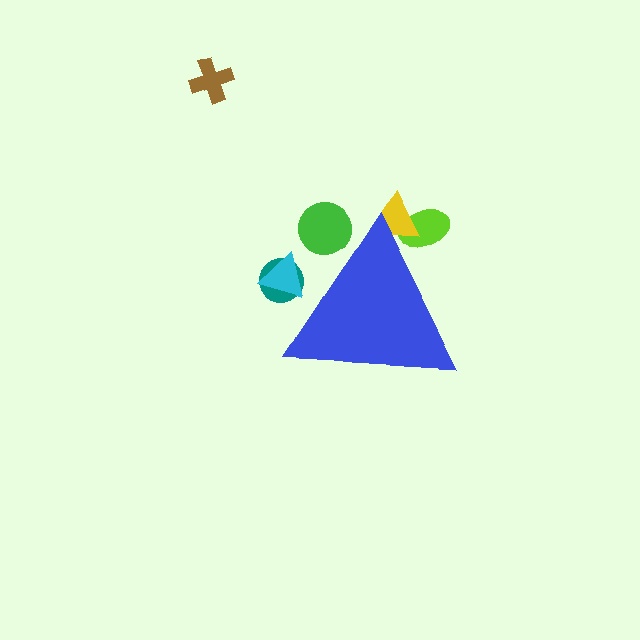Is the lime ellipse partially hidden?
Yes, the lime ellipse is partially hidden behind the blue triangle.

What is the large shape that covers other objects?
A blue triangle.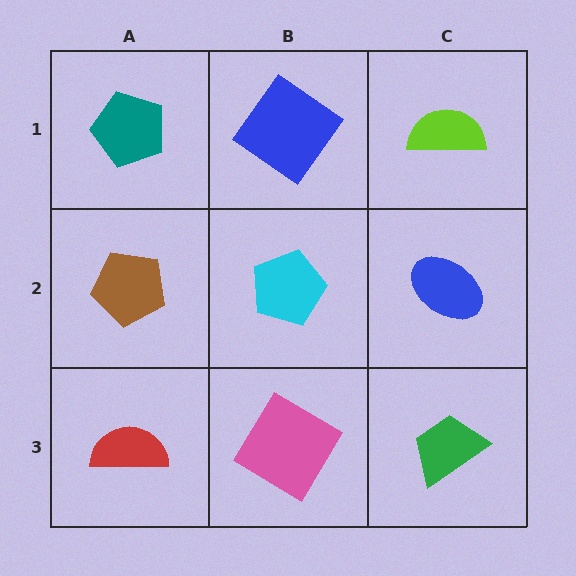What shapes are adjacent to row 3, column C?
A blue ellipse (row 2, column C), a pink diamond (row 3, column B).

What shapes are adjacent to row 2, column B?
A blue diamond (row 1, column B), a pink diamond (row 3, column B), a brown pentagon (row 2, column A), a blue ellipse (row 2, column C).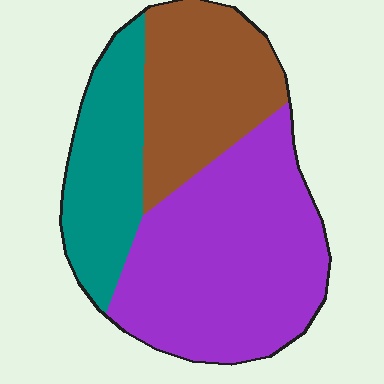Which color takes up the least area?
Teal, at roughly 25%.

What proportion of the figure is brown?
Brown takes up about one quarter (1/4) of the figure.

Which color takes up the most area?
Purple, at roughly 50%.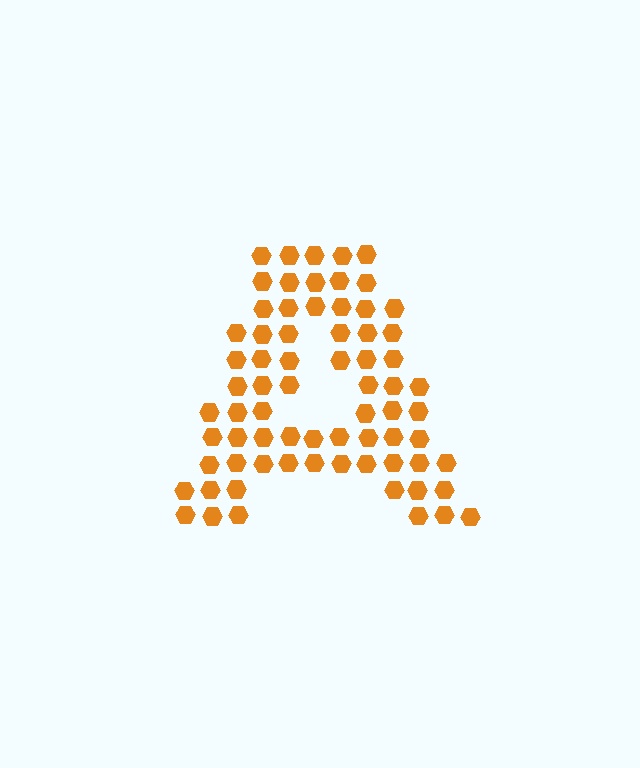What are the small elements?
The small elements are hexagons.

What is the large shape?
The large shape is the letter A.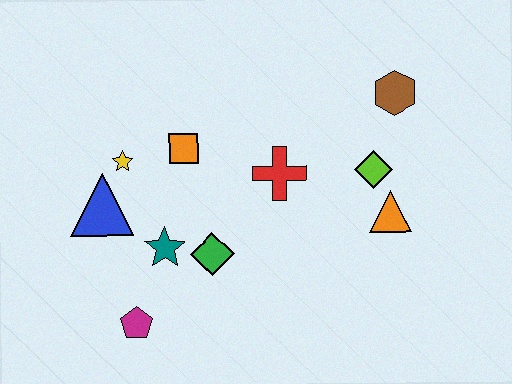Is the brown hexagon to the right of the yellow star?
Yes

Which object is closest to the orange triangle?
The lime diamond is closest to the orange triangle.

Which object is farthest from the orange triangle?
The blue triangle is farthest from the orange triangle.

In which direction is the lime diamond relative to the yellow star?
The lime diamond is to the right of the yellow star.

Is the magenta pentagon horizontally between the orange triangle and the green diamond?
No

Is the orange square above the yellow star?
Yes